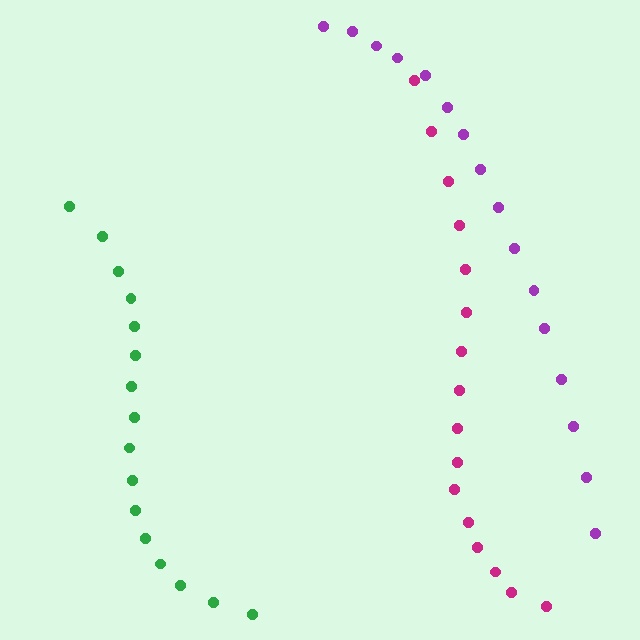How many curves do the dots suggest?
There are 3 distinct paths.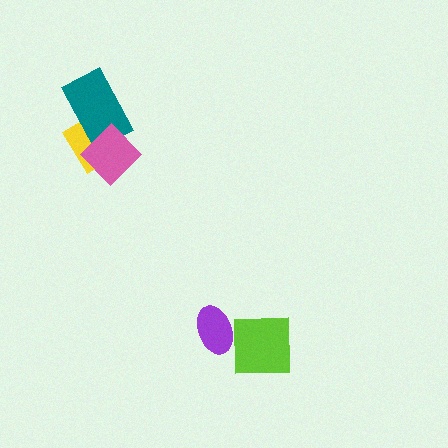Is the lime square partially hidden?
Yes, it is partially covered by another shape.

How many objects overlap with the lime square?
1 object overlaps with the lime square.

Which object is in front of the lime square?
The purple ellipse is in front of the lime square.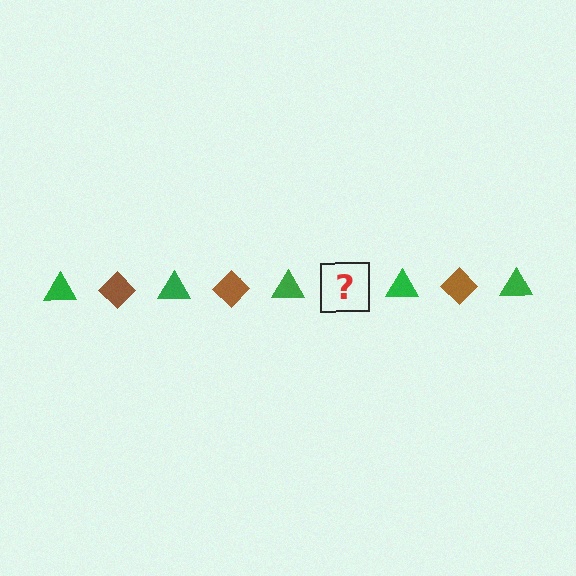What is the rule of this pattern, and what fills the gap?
The rule is that the pattern alternates between green triangle and brown diamond. The gap should be filled with a brown diamond.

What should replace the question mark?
The question mark should be replaced with a brown diamond.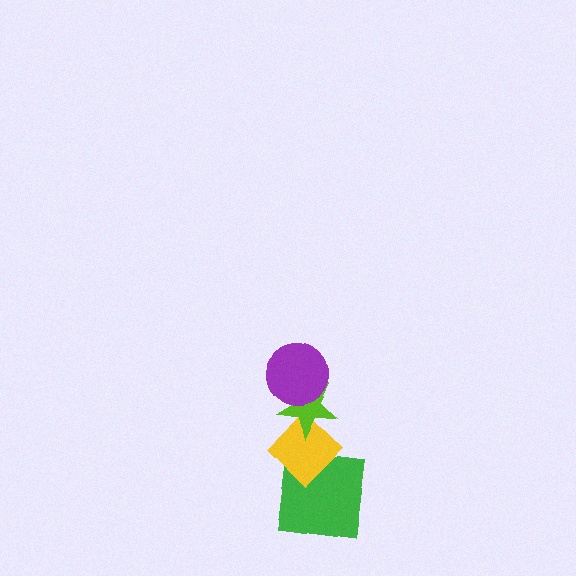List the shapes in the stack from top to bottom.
From top to bottom: the purple circle, the lime star, the yellow diamond, the green square.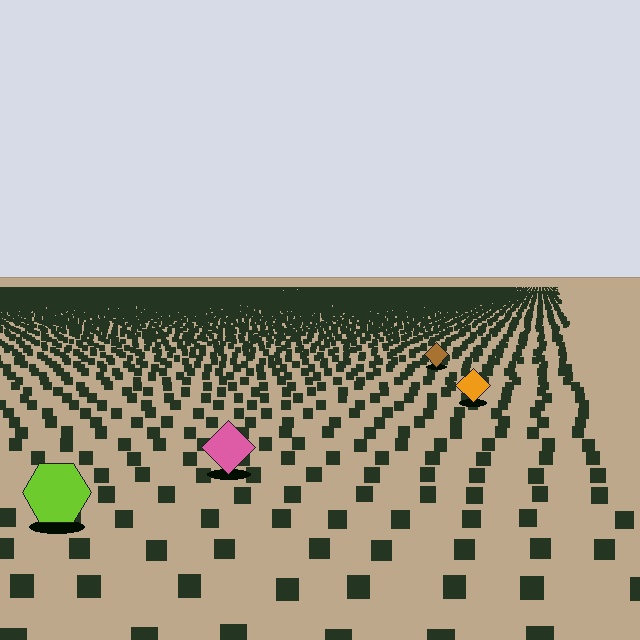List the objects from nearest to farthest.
From nearest to farthest: the lime hexagon, the pink diamond, the orange diamond, the brown diamond.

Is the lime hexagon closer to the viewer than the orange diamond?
Yes. The lime hexagon is closer — you can tell from the texture gradient: the ground texture is coarser near it.